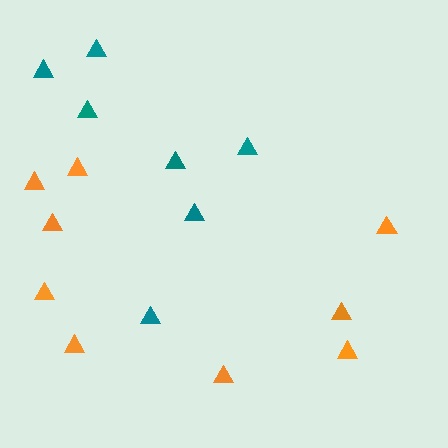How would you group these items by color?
There are 2 groups: one group of teal triangles (7) and one group of orange triangles (9).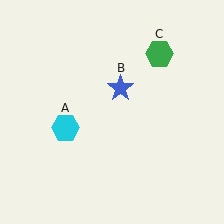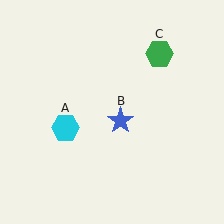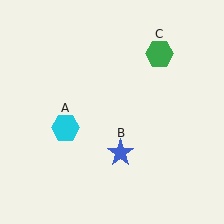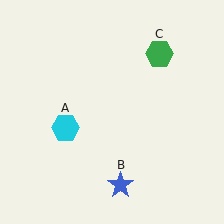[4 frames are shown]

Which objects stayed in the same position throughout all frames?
Cyan hexagon (object A) and green hexagon (object C) remained stationary.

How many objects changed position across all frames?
1 object changed position: blue star (object B).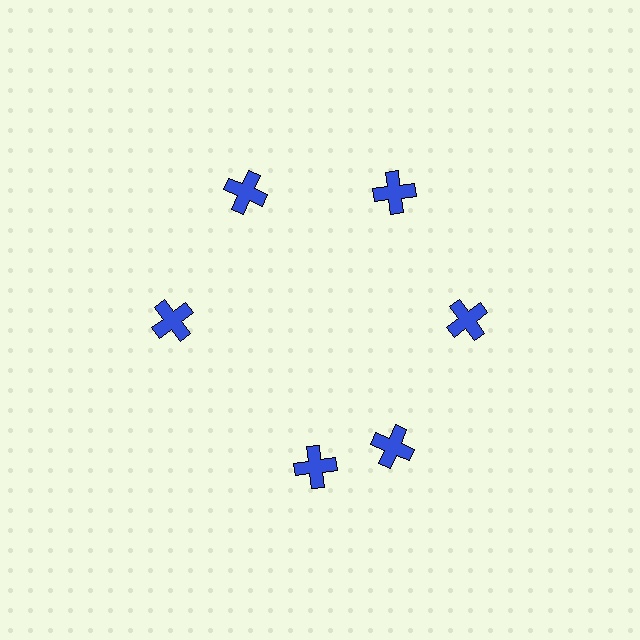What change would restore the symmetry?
The symmetry would be restored by rotating it back into even spacing with its neighbors so that all 6 crosses sit at equal angles and equal distance from the center.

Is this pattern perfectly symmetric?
No. The 6 blue crosses are arranged in a ring, but one element near the 7 o'clock position is rotated out of alignment along the ring, breaking the 6-fold rotational symmetry.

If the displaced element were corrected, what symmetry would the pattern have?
It would have 6-fold rotational symmetry — the pattern would map onto itself every 60 degrees.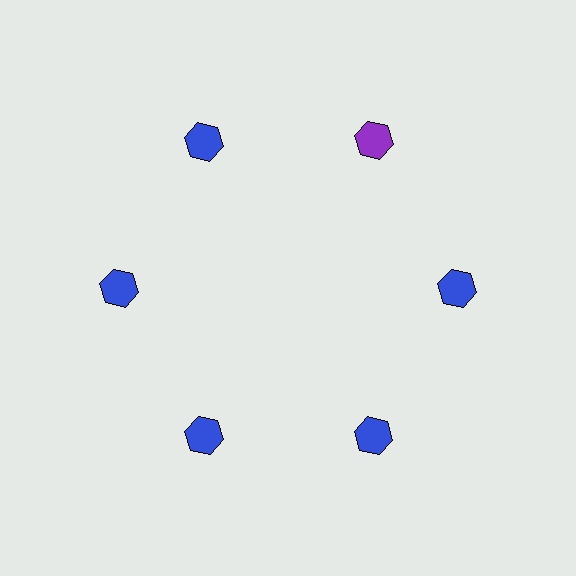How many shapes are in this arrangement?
There are 6 shapes arranged in a ring pattern.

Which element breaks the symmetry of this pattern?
The purple hexagon at roughly the 1 o'clock position breaks the symmetry. All other shapes are blue hexagons.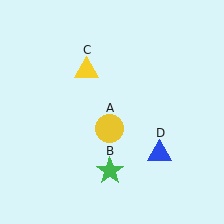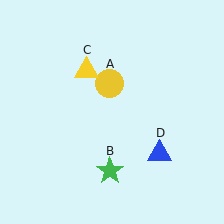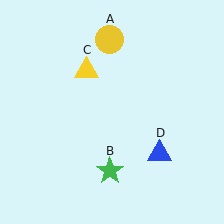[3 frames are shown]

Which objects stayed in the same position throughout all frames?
Green star (object B) and yellow triangle (object C) and blue triangle (object D) remained stationary.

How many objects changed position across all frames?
1 object changed position: yellow circle (object A).